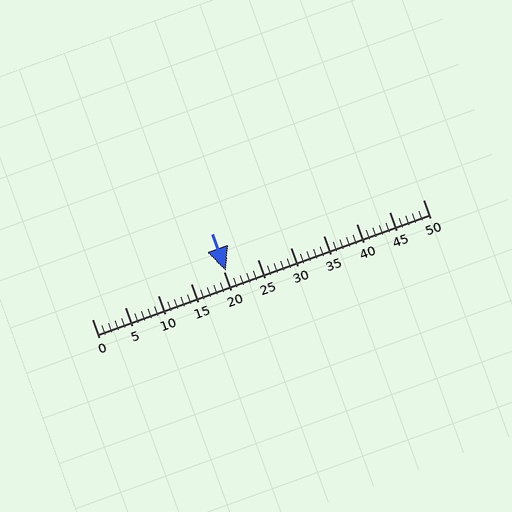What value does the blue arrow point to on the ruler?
The blue arrow points to approximately 20.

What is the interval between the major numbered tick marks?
The major tick marks are spaced 5 units apart.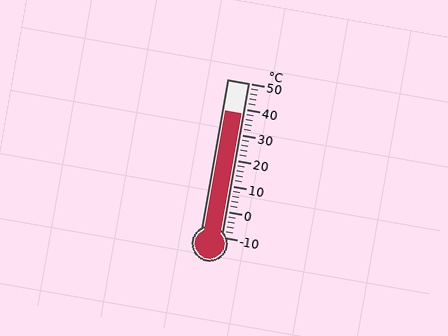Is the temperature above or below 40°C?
The temperature is below 40°C.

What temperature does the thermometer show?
The thermometer shows approximately 38°C.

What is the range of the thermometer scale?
The thermometer scale ranges from -10°C to 50°C.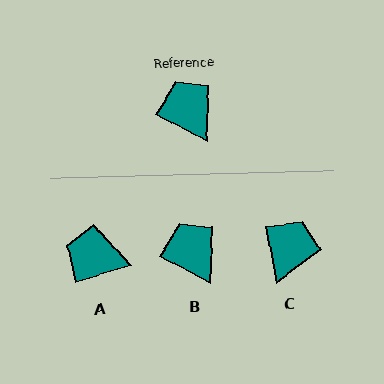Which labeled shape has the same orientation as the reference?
B.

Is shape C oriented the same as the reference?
No, it is off by about 50 degrees.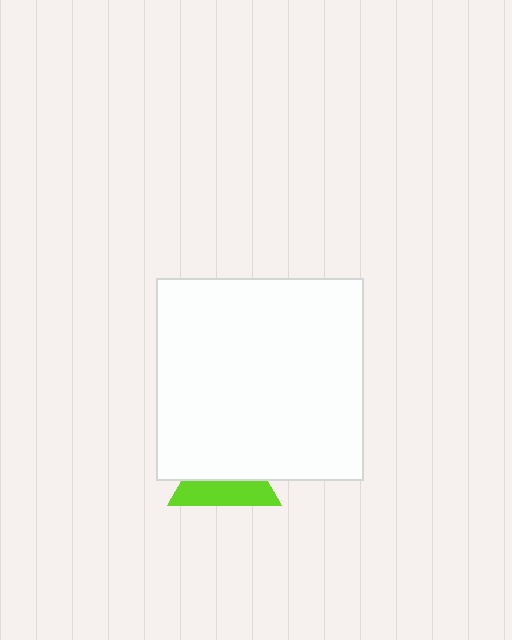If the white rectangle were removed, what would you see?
You would see the complete lime triangle.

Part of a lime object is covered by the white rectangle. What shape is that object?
It is a triangle.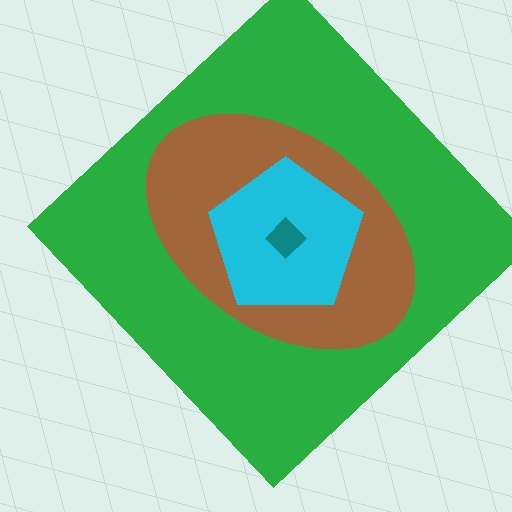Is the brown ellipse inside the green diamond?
Yes.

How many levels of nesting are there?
4.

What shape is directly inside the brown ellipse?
The cyan pentagon.